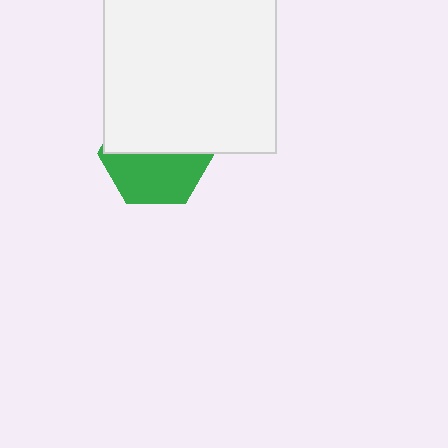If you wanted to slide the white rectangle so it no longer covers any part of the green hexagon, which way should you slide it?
Slide it up — that is the most direct way to separate the two shapes.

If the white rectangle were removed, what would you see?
You would see the complete green hexagon.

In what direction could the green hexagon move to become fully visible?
The green hexagon could move down. That would shift it out from behind the white rectangle entirely.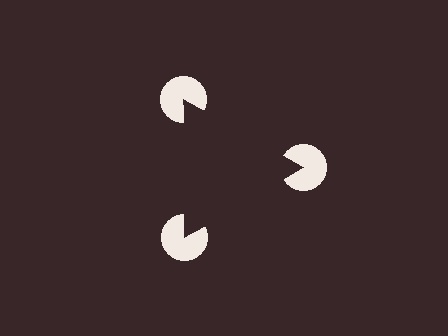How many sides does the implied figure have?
3 sides.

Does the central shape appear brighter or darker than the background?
It typically appears slightly darker than the background, even though no actual brightness change is drawn.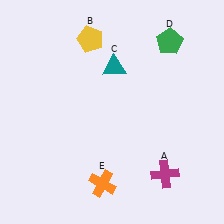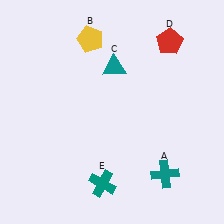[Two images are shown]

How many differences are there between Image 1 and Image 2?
There are 3 differences between the two images.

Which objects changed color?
A changed from magenta to teal. D changed from green to red. E changed from orange to teal.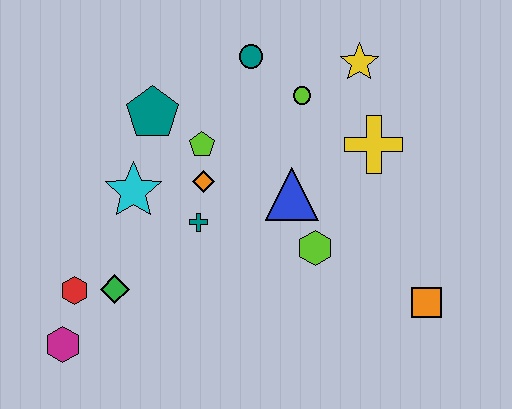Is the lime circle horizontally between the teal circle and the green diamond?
No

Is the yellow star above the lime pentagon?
Yes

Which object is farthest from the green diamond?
The yellow star is farthest from the green diamond.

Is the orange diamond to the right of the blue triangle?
No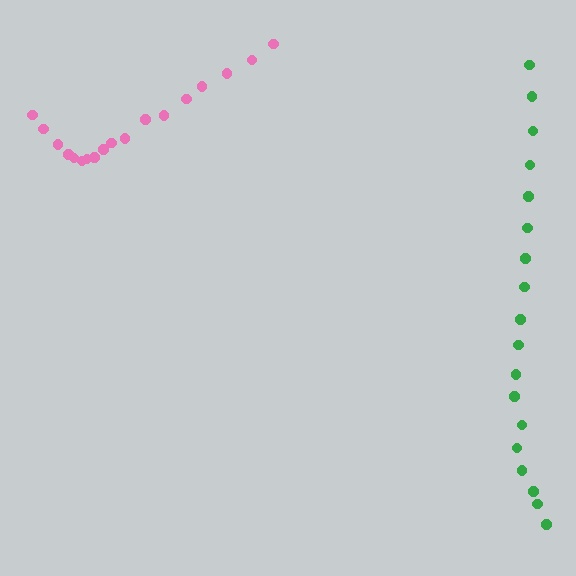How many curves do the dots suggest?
There are 2 distinct paths.